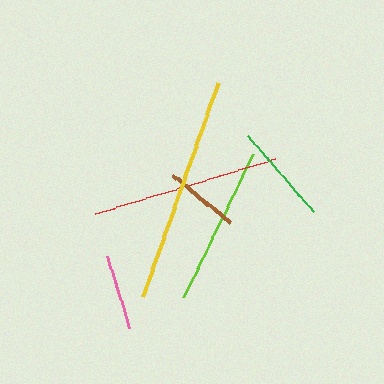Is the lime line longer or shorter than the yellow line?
The yellow line is longer than the lime line.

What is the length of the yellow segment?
The yellow segment is approximately 226 pixels long.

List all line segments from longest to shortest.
From longest to shortest: yellow, red, lime, green, pink, brown.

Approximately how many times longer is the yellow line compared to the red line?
The yellow line is approximately 1.2 times the length of the red line.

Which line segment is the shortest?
The brown line is the shortest at approximately 74 pixels.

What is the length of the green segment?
The green segment is approximately 100 pixels long.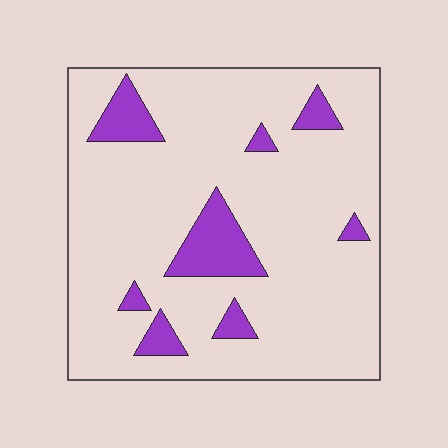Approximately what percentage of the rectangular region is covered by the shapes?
Approximately 15%.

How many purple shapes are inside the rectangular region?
8.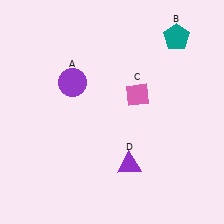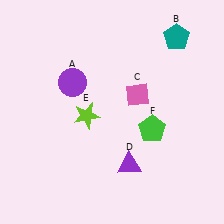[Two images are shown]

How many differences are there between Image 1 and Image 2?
There are 2 differences between the two images.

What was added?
A lime star (E), a green pentagon (F) were added in Image 2.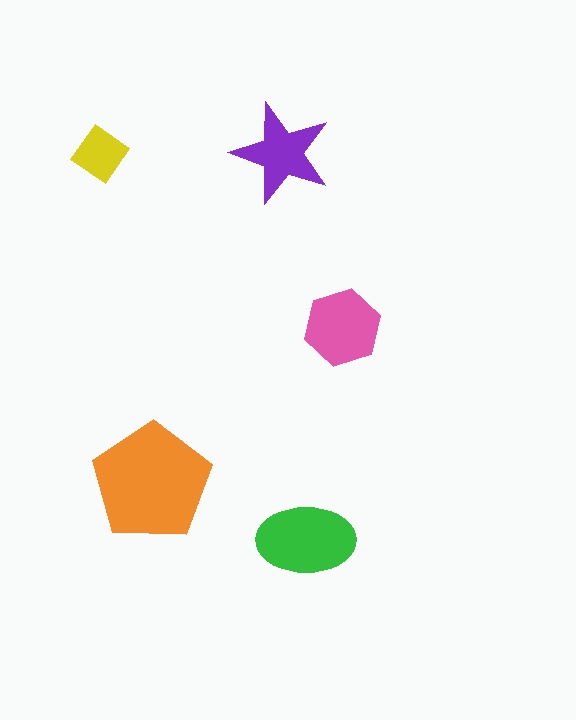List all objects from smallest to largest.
The yellow diamond, the purple star, the pink hexagon, the green ellipse, the orange pentagon.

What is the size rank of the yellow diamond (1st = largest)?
5th.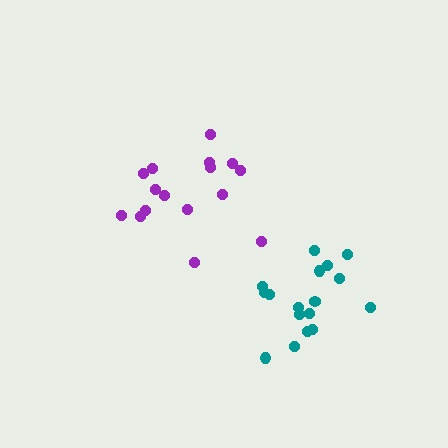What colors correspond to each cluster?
The clusters are colored: purple, teal.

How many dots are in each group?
Group 1: 16 dots, Group 2: 17 dots (33 total).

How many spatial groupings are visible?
There are 2 spatial groupings.